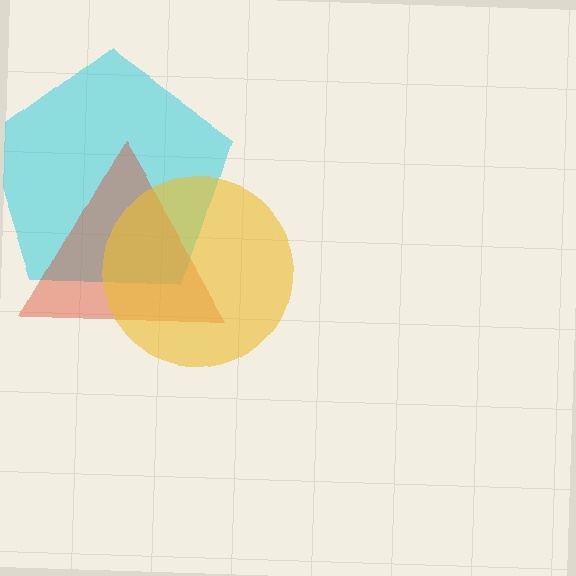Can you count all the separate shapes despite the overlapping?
Yes, there are 3 separate shapes.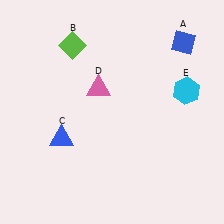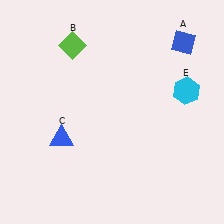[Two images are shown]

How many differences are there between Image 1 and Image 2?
There is 1 difference between the two images.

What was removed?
The pink triangle (D) was removed in Image 2.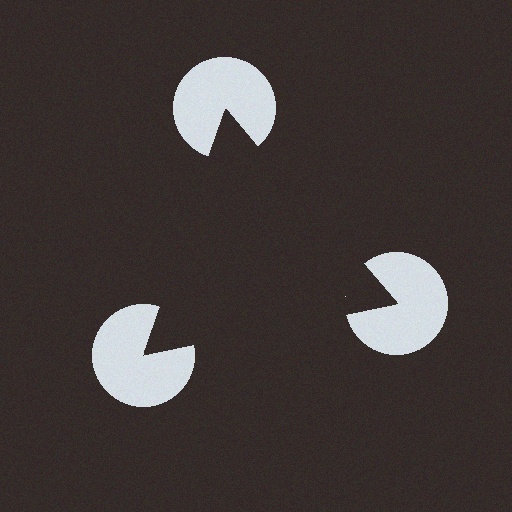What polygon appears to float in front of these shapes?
An illusory triangle — its edges are inferred from the aligned wedge cuts in the pac-man discs, not physically drawn.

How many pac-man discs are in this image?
There are 3 — one at each vertex of the illusory triangle.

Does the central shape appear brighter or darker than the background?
It typically appears slightly darker than the background, even though no actual brightness change is drawn.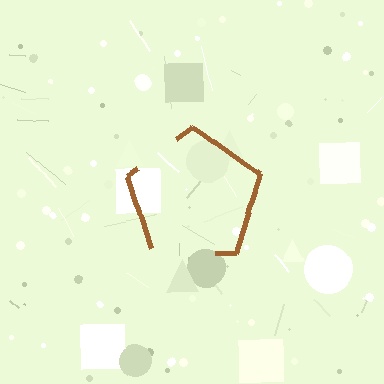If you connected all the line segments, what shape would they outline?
They would outline a pentagon.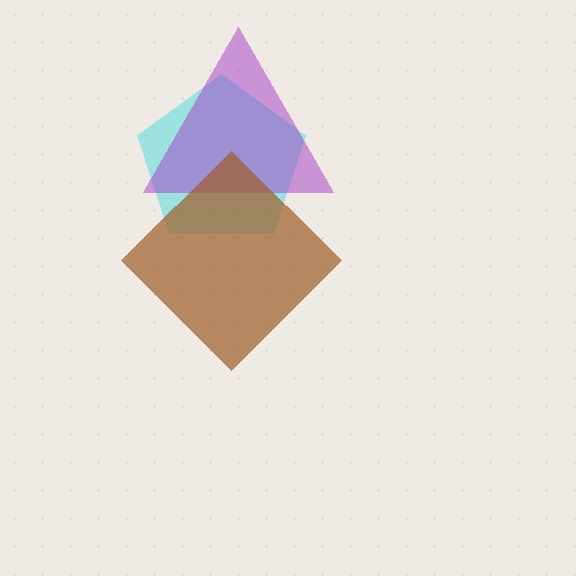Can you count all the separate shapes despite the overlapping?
Yes, there are 3 separate shapes.